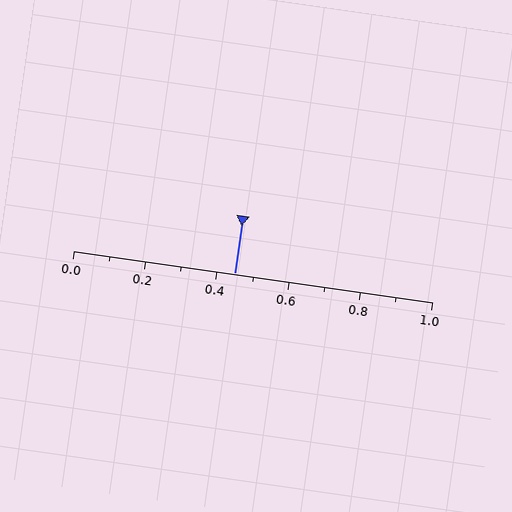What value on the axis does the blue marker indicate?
The marker indicates approximately 0.45.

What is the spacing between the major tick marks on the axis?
The major ticks are spaced 0.2 apart.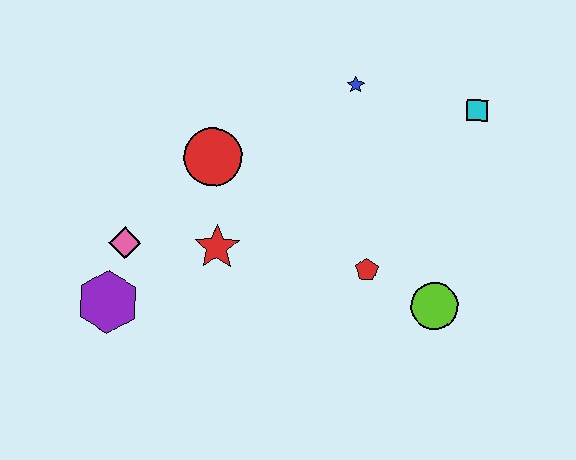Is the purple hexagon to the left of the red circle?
Yes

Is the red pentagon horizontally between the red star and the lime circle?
Yes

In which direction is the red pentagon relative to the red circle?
The red pentagon is to the right of the red circle.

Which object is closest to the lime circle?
The red pentagon is closest to the lime circle.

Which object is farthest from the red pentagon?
The purple hexagon is farthest from the red pentagon.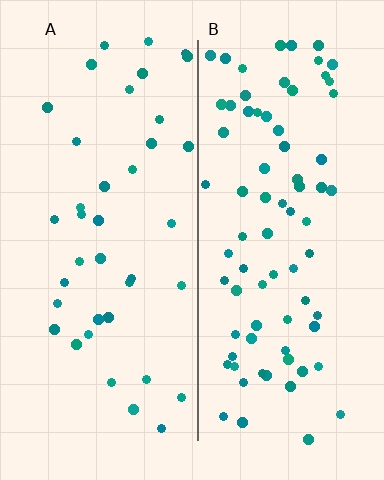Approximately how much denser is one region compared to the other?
Approximately 2.0× — region B over region A.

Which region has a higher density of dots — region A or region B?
B (the right).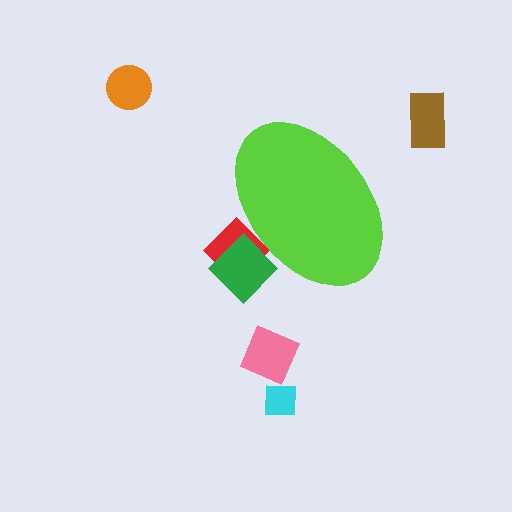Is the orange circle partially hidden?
No, the orange circle is fully visible.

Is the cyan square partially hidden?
No, the cyan square is fully visible.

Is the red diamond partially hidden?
Yes, the red diamond is partially hidden behind the lime ellipse.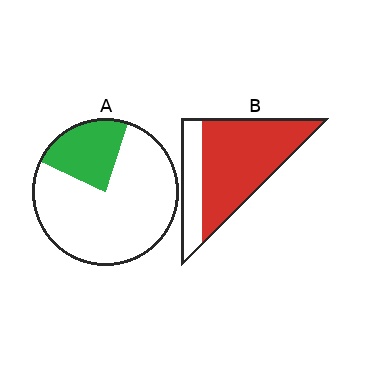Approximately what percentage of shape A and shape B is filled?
A is approximately 25% and B is approximately 75%.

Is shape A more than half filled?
No.